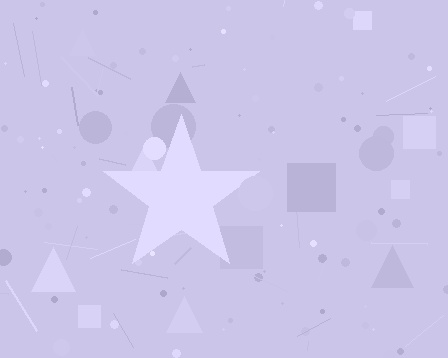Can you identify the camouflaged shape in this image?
The camouflaged shape is a star.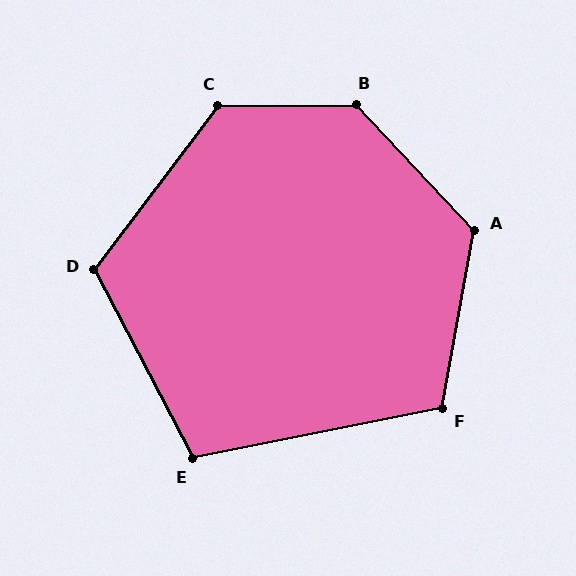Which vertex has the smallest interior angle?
E, at approximately 106 degrees.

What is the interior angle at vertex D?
Approximately 115 degrees (obtuse).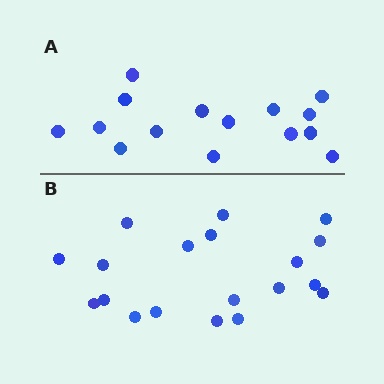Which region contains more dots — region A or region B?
Region B (the bottom region) has more dots.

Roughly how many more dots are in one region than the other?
Region B has about 4 more dots than region A.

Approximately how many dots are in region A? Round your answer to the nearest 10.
About 20 dots. (The exact count is 15, which rounds to 20.)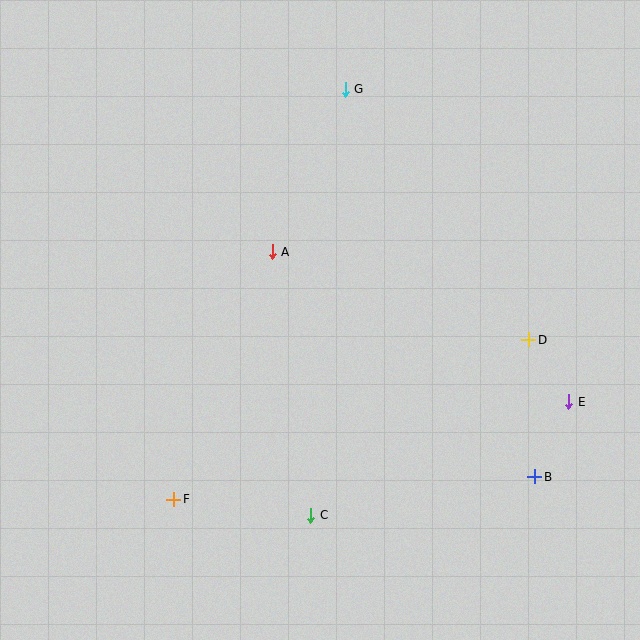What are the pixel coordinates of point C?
Point C is at (311, 515).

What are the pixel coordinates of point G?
Point G is at (345, 89).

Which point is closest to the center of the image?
Point A at (272, 252) is closest to the center.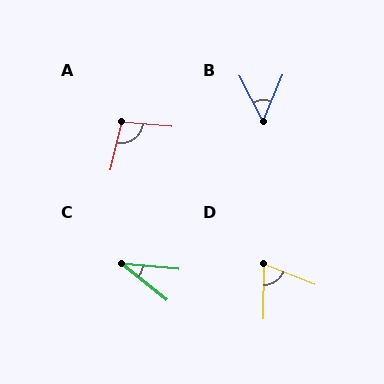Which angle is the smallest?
C, at approximately 33 degrees.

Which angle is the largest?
A, at approximately 99 degrees.